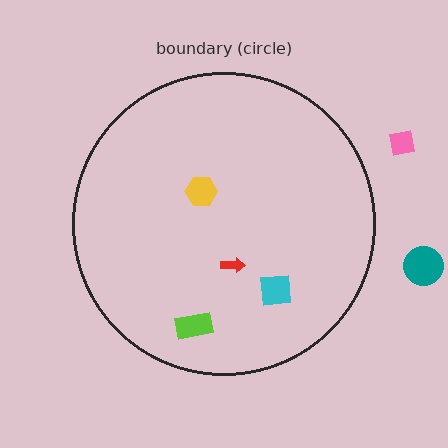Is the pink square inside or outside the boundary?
Outside.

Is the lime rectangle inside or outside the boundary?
Inside.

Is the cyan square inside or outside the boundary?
Inside.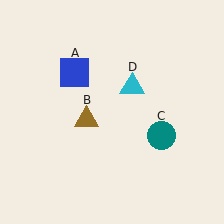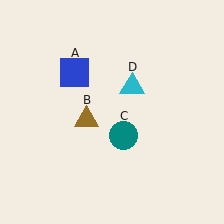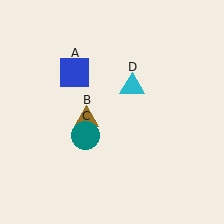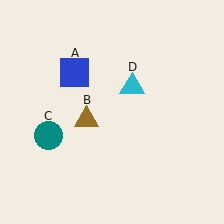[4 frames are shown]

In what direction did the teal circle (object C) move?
The teal circle (object C) moved left.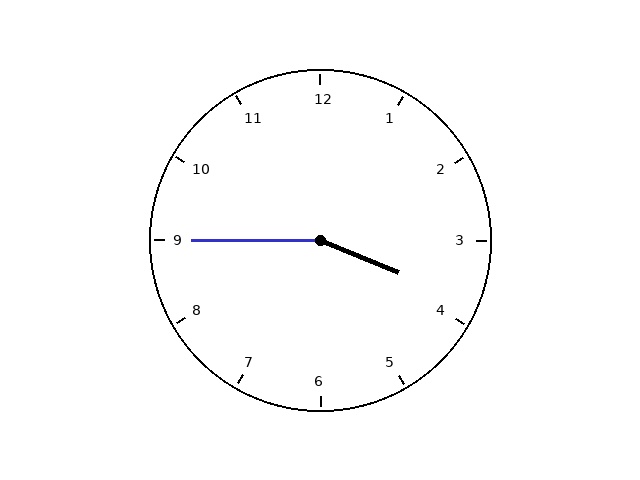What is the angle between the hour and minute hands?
Approximately 158 degrees.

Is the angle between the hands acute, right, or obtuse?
It is obtuse.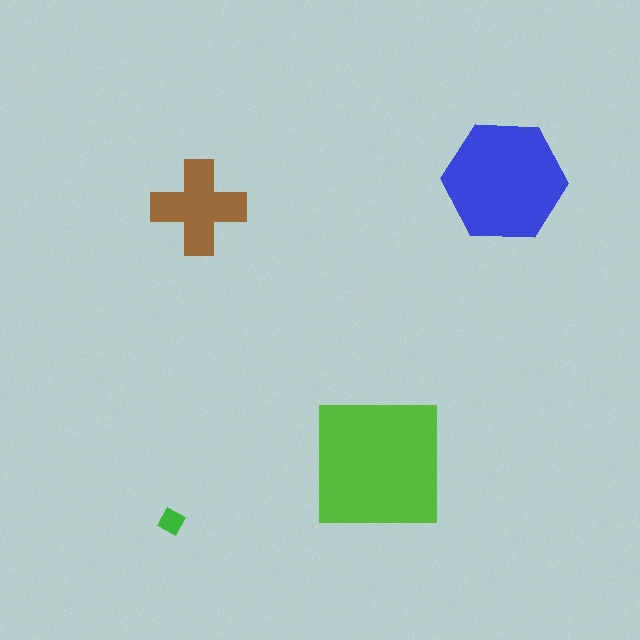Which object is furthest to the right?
The blue hexagon is rightmost.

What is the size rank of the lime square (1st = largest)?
1st.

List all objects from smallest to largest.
The green diamond, the brown cross, the blue hexagon, the lime square.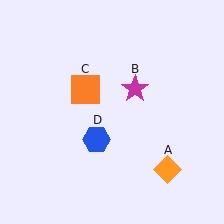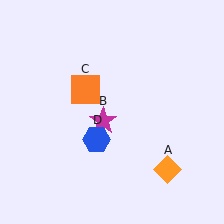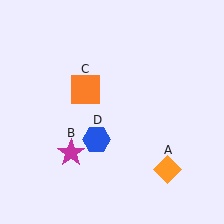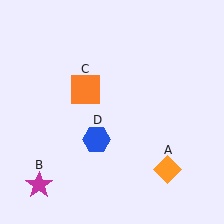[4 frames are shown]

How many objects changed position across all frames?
1 object changed position: magenta star (object B).